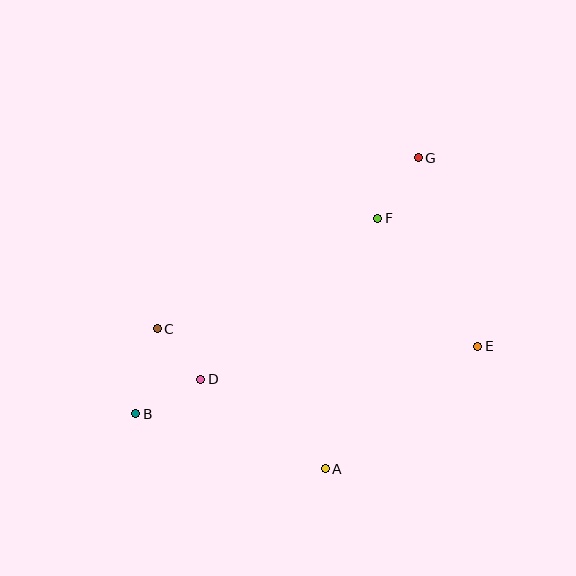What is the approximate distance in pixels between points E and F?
The distance between E and F is approximately 162 pixels.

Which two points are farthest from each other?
Points B and G are farthest from each other.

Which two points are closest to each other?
Points C and D are closest to each other.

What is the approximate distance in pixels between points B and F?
The distance between B and F is approximately 311 pixels.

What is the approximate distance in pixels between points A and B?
The distance between A and B is approximately 197 pixels.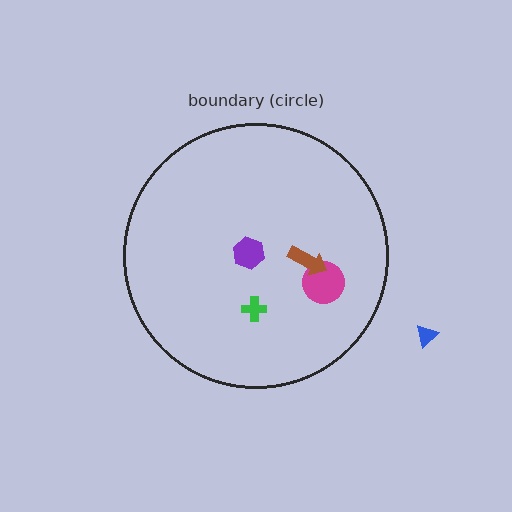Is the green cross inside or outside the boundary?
Inside.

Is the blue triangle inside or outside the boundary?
Outside.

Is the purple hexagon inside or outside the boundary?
Inside.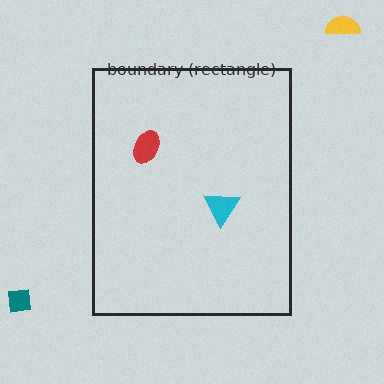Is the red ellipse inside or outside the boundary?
Inside.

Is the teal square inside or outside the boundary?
Outside.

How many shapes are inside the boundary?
2 inside, 2 outside.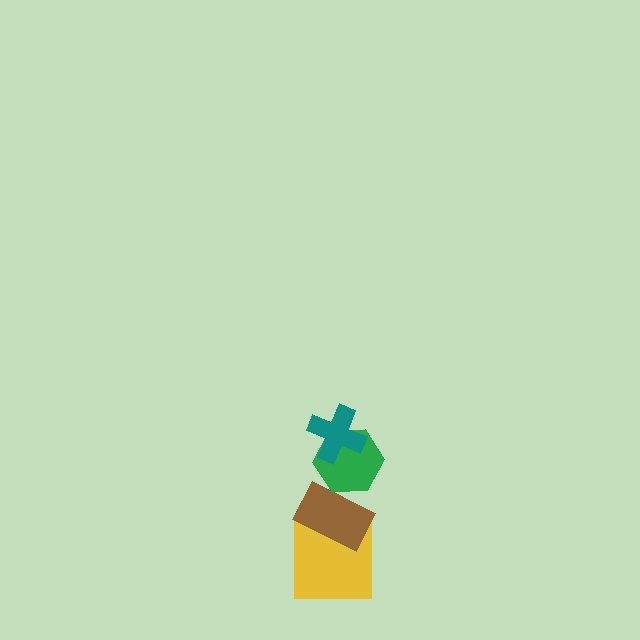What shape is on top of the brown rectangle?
The green hexagon is on top of the brown rectangle.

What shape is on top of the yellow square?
The brown rectangle is on top of the yellow square.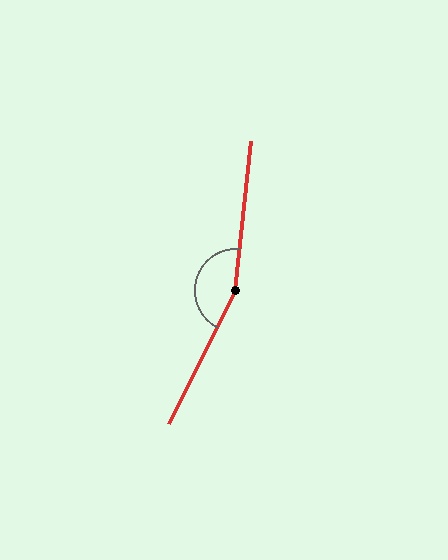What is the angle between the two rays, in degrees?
Approximately 159 degrees.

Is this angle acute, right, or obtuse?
It is obtuse.